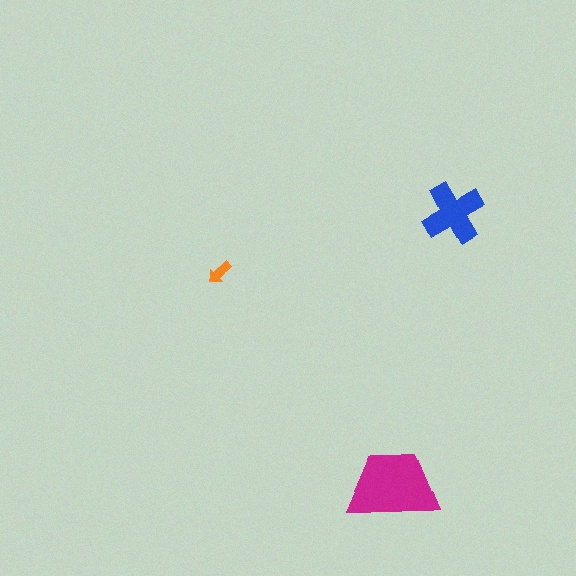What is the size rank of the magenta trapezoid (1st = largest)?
1st.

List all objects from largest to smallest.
The magenta trapezoid, the blue cross, the orange arrow.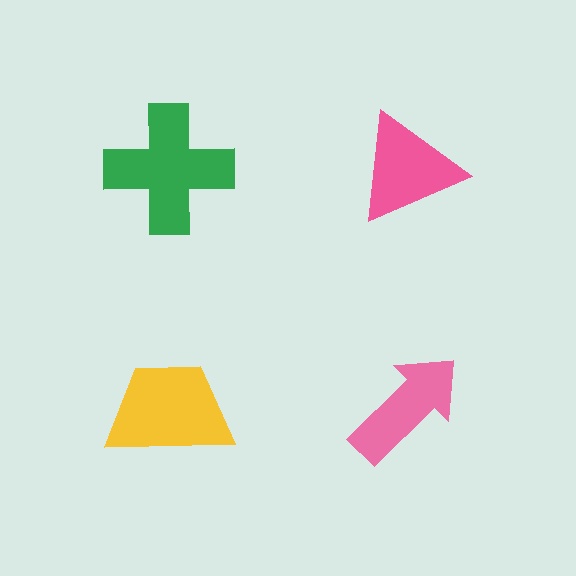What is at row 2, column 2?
A pink arrow.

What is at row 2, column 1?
A yellow trapezoid.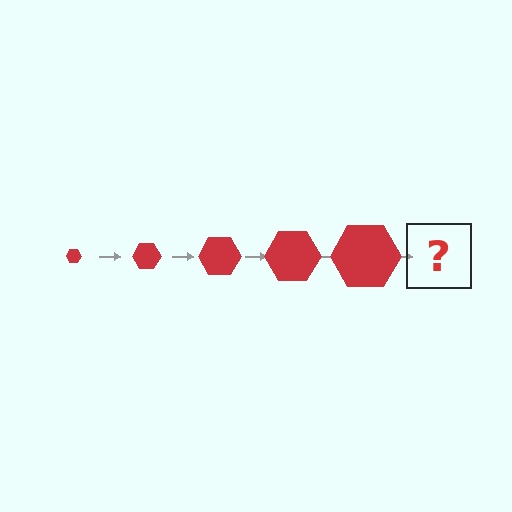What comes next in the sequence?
The next element should be a red hexagon, larger than the previous one.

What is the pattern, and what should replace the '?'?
The pattern is that the hexagon gets progressively larger each step. The '?' should be a red hexagon, larger than the previous one.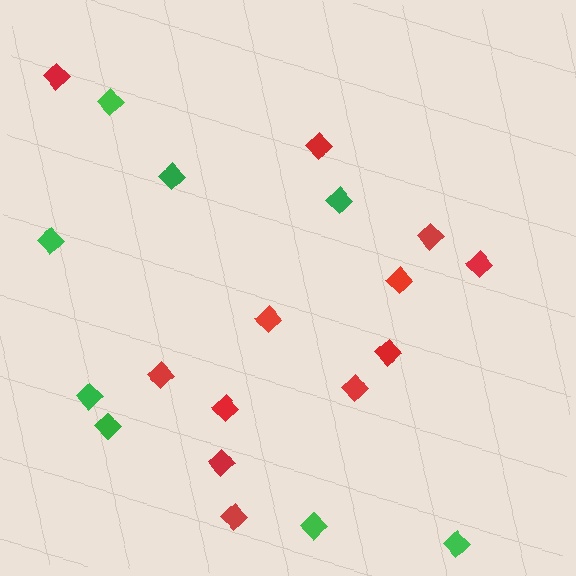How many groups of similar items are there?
There are 2 groups: one group of red diamonds (12) and one group of green diamonds (8).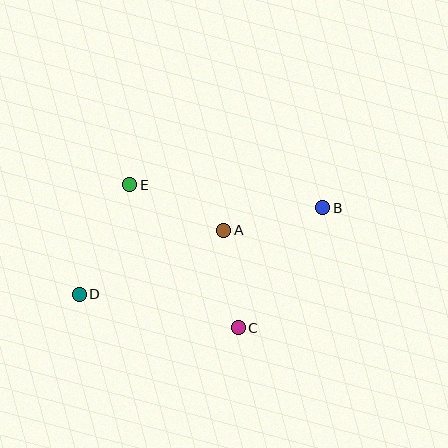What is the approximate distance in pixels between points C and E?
The distance between C and E is approximately 179 pixels.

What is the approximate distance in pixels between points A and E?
The distance between A and E is approximately 105 pixels.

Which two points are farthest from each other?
Points B and D are farthest from each other.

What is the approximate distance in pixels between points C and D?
The distance between C and D is approximately 162 pixels.